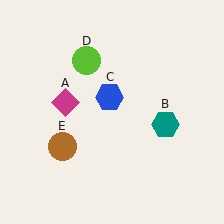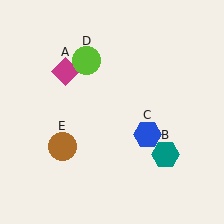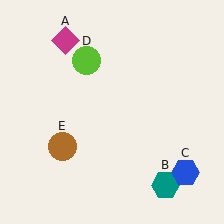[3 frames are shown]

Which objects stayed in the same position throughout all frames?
Lime circle (object D) and brown circle (object E) remained stationary.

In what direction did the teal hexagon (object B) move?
The teal hexagon (object B) moved down.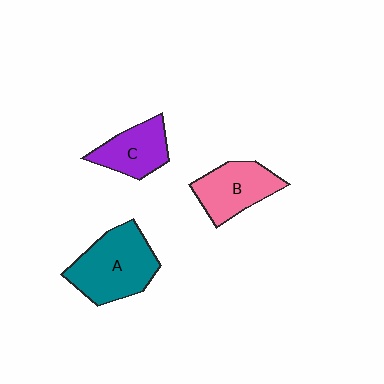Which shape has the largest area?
Shape A (teal).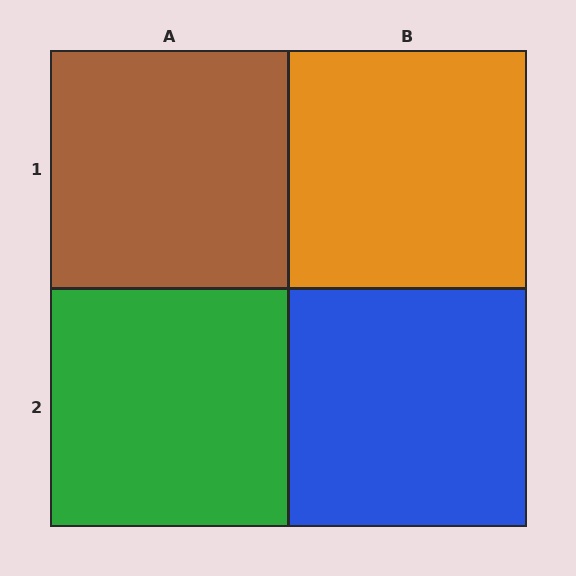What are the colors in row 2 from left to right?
Green, blue.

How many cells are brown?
1 cell is brown.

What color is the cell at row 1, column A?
Brown.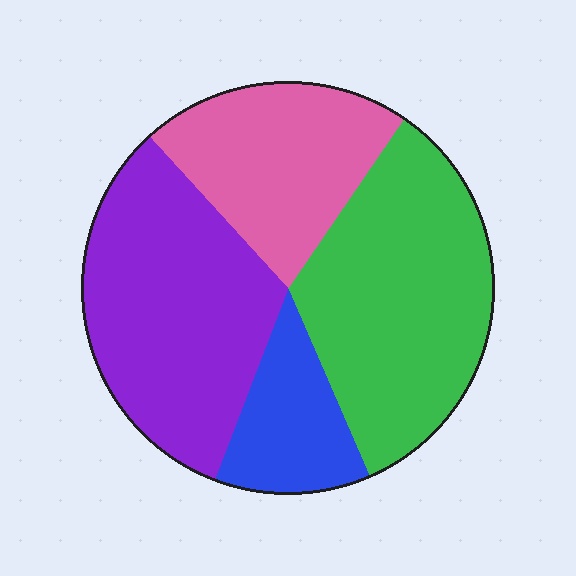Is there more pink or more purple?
Purple.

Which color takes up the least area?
Blue, at roughly 10%.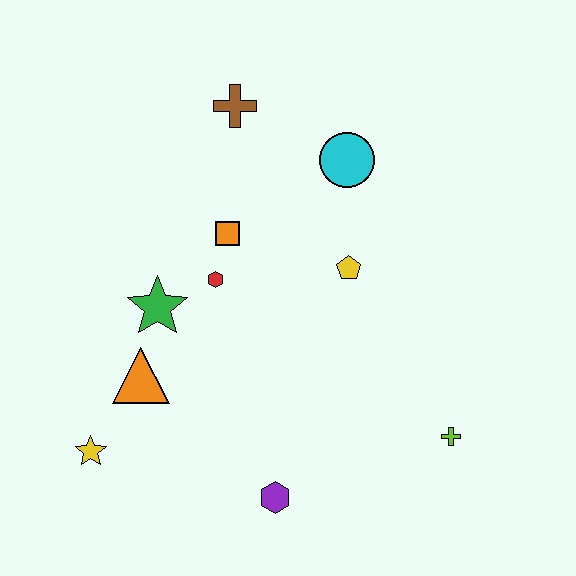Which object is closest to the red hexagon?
The orange square is closest to the red hexagon.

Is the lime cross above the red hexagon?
No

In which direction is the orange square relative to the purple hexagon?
The orange square is above the purple hexagon.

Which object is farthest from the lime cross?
The brown cross is farthest from the lime cross.